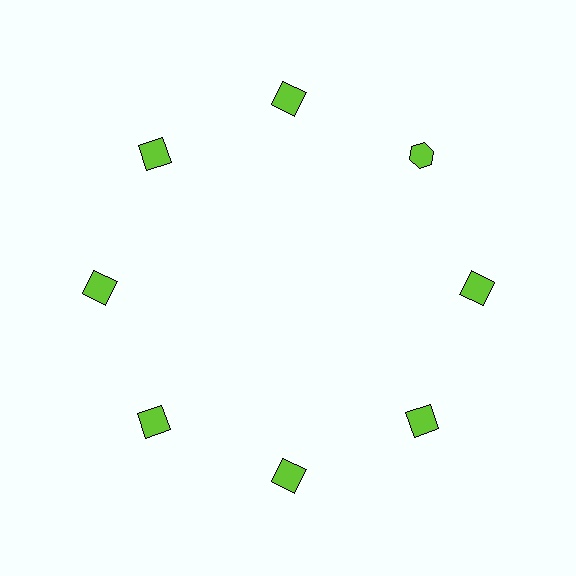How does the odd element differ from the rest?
It has a different shape: hexagon instead of square.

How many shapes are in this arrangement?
There are 8 shapes arranged in a ring pattern.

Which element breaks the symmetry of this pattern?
The lime hexagon at roughly the 2 o'clock position breaks the symmetry. All other shapes are lime squares.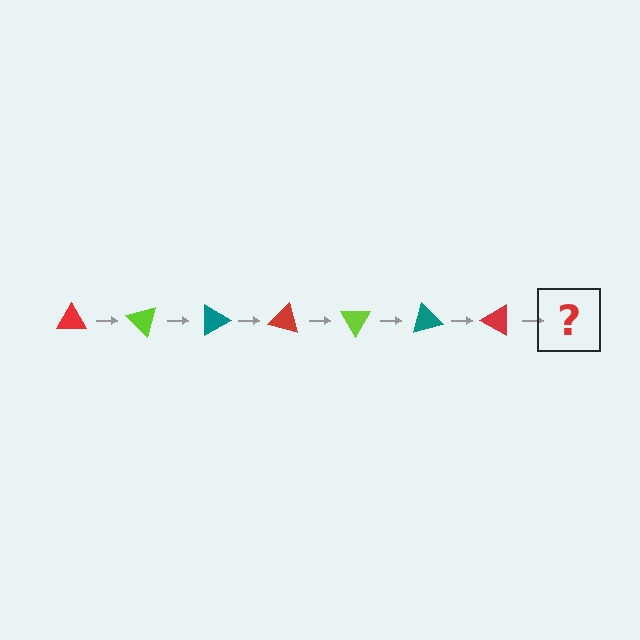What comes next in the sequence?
The next element should be a lime triangle, rotated 315 degrees from the start.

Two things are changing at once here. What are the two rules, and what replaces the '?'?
The two rules are that it rotates 45 degrees each step and the color cycles through red, lime, and teal. The '?' should be a lime triangle, rotated 315 degrees from the start.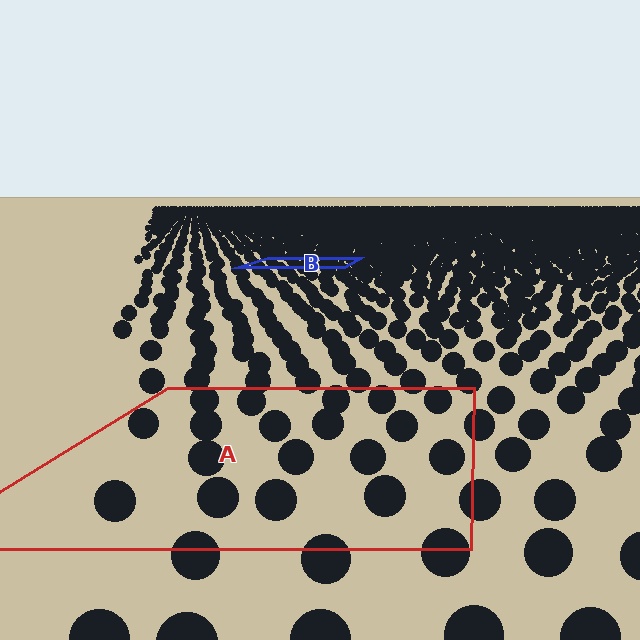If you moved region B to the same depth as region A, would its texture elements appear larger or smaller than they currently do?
They would appear larger. At a closer depth, the same texture elements are projected at a bigger on-screen size.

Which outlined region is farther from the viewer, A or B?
Region B is farther from the viewer — the texture elements inside it appear smaller and more densely packed.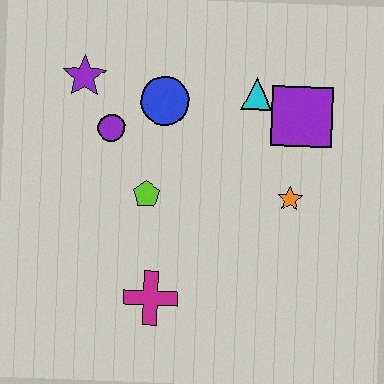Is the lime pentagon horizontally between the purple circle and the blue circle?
Yes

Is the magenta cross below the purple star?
Yes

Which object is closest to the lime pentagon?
The purple circle is closest to the lime pentagon.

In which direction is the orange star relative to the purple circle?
The orange star is to the right of the purple circle.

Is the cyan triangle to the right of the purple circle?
Yes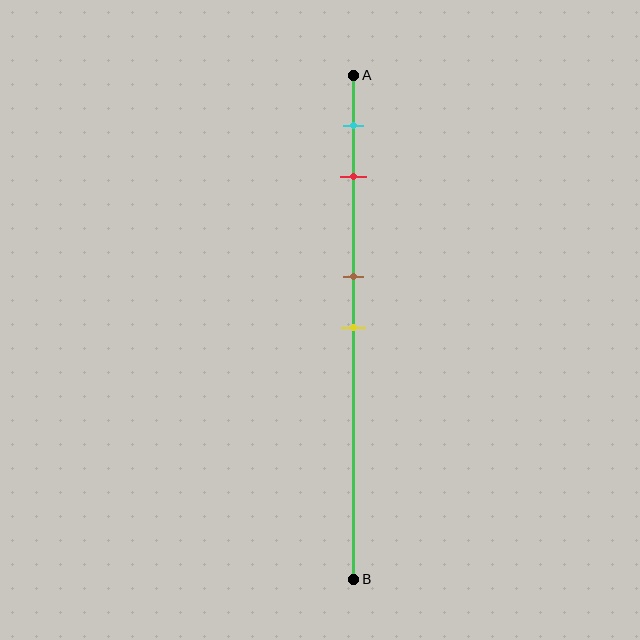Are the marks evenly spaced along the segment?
No, the marks are not evenly spaced.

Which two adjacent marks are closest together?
The brown and yellow marks are the closest adjacent pair.